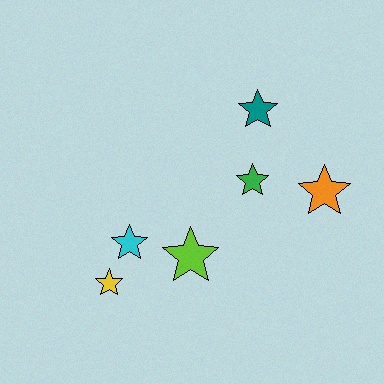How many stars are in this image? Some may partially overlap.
There are 6 stars.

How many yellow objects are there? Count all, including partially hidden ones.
There is 1 yellow object.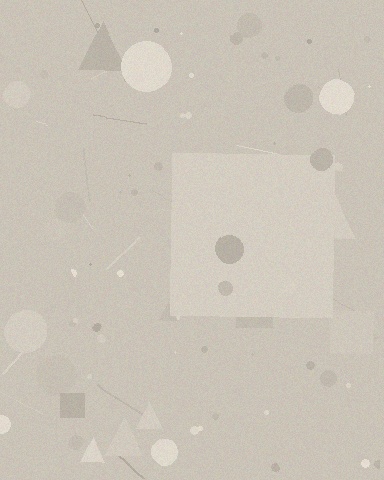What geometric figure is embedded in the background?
A square is embedded in the background.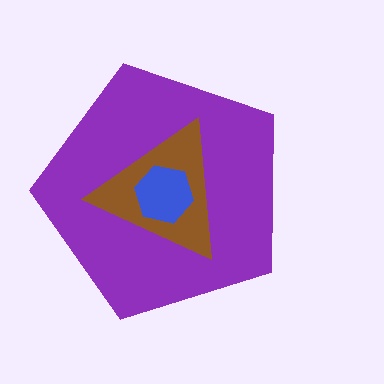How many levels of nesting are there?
3.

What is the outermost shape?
The purple pentagon.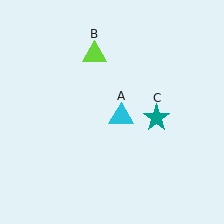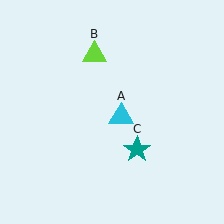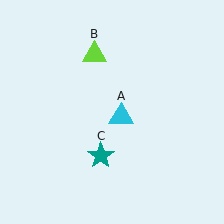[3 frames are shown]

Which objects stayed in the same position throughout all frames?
Cyan triangle (object A) and lime triangle (object B) remained stationary.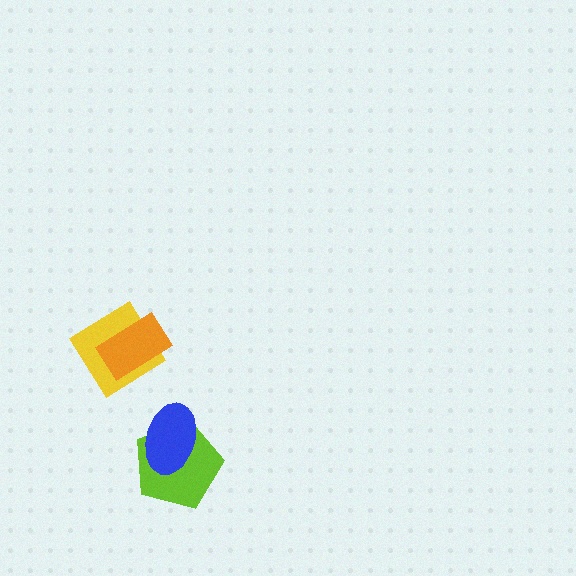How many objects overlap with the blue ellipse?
1 object overlaps with the blue ellipse.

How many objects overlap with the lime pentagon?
1 object overlaps with the lime pentagon.